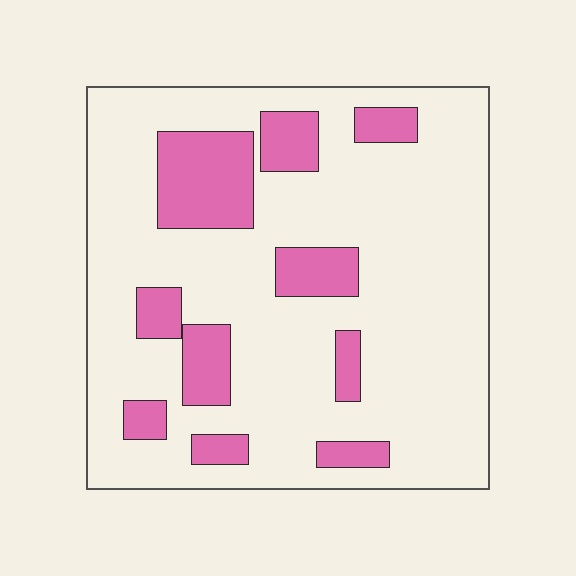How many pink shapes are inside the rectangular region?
10.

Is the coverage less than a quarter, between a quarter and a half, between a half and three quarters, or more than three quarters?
Less than a quarter.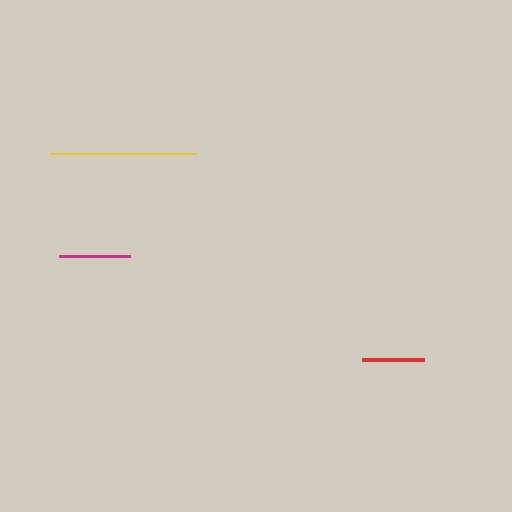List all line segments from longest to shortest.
From longest to shortest: yellow, magenta, red.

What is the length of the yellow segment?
The yellow segment is approximately 146 pixels long.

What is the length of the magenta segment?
The magenta segment is approximately 71 pixels long.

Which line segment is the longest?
The yellow line is the longest at approximately 146 pixels.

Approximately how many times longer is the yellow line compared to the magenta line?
The yellow line is approximately 2.1 times the length of the magenta line.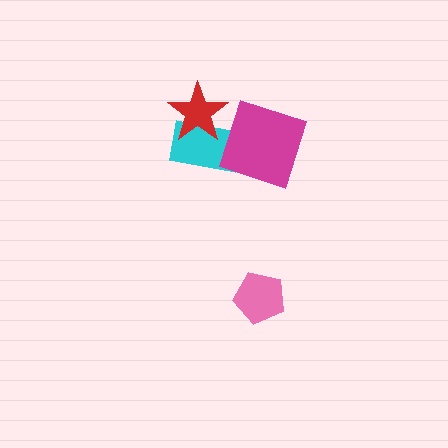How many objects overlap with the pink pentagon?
0 objects overlap with the pink pentagon.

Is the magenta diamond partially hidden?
Yes, it is partially covered by another shape.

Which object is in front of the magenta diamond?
The red star is in front of the magenta diamond.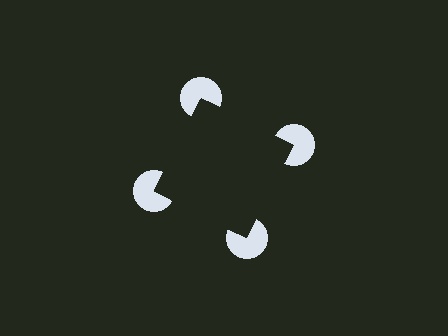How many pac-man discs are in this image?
There are 4 — one at each vertex of the illusory square.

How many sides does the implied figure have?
4 sides.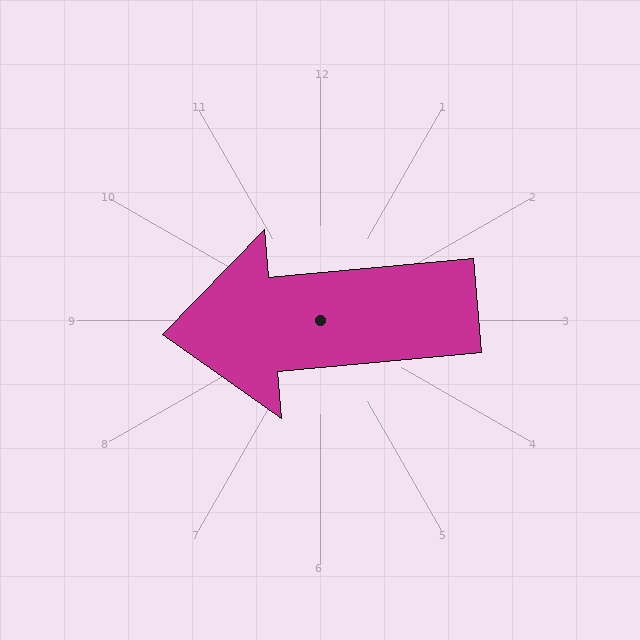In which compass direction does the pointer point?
West.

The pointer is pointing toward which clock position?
Roughly 9 o'clock.